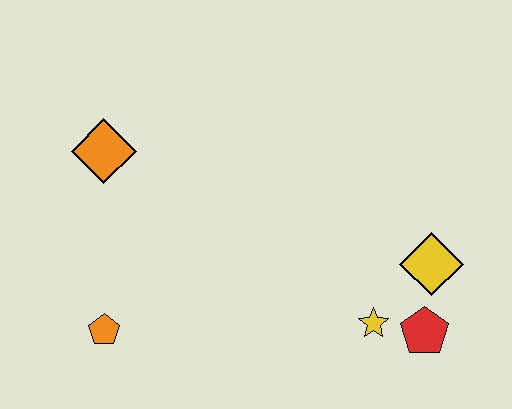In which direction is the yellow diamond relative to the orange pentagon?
The yellow diamond is to the right of the orange pentagon.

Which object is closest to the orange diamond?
The orange pentagon is closest to the orange diamond.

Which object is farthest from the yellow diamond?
The orange diamond is farthest from the yellow diamond.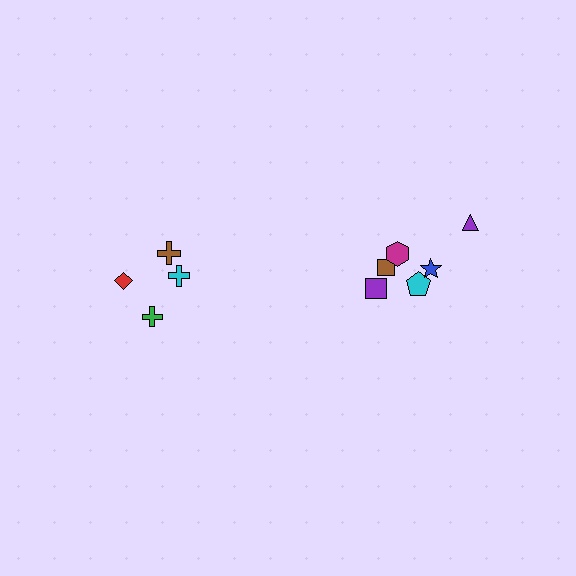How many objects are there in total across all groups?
There are 10 objects.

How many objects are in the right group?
There are 6 objects.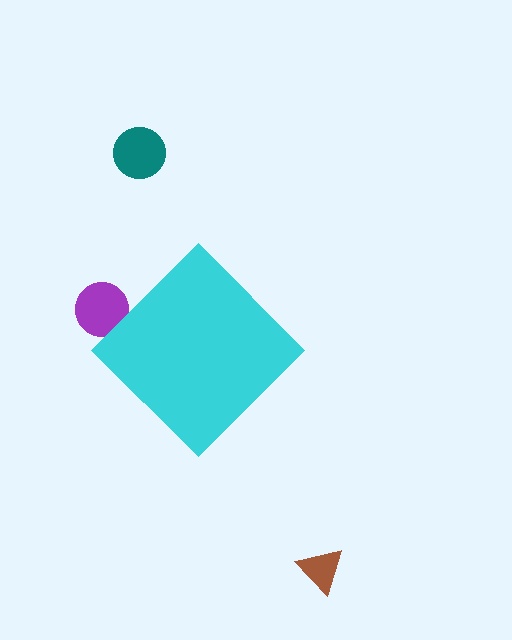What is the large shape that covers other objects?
A cyan diamond.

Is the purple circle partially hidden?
Yes, the purple circle is partially hidden behind the cyan diamond.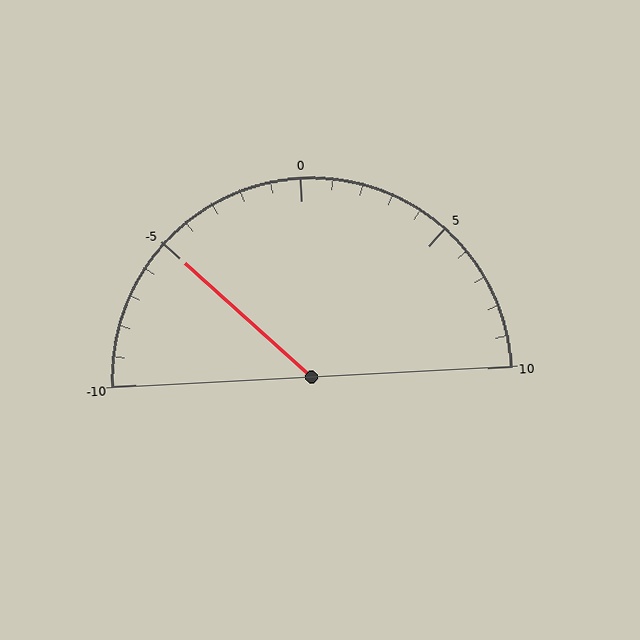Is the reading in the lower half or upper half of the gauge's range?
The reading is in the lower half of the range (-10 to 10).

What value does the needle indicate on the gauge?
The needle indicates approximately -5.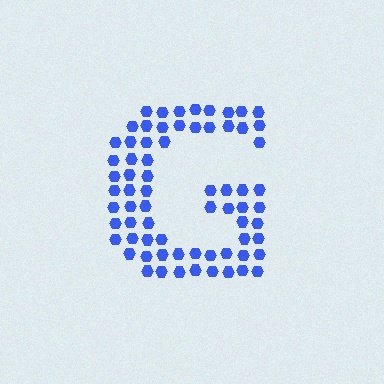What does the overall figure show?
The overall figure shows the letter G.